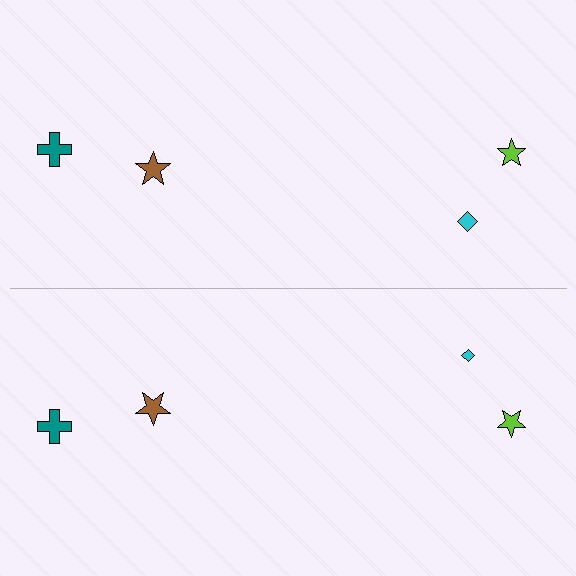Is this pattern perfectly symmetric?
No, the pattern is not perfectly symmetric. The cyan diamond on the bottom side has a different size than its mirror counterpart.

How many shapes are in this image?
There are 8 shapes in this image.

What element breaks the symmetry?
The cyan diamond on the bottom side has a different size than its mirror counterpart.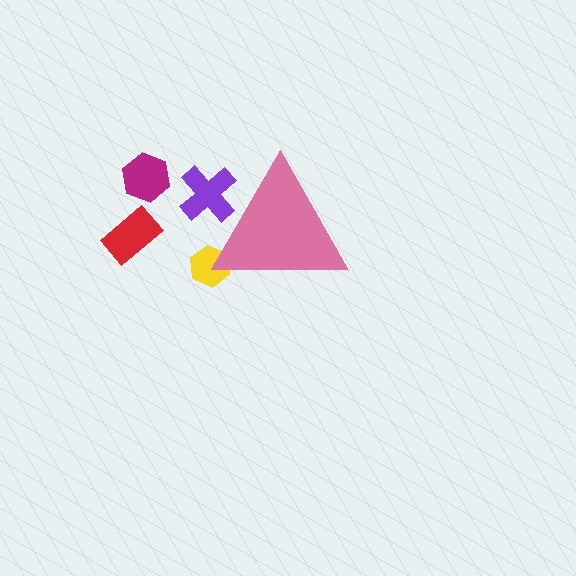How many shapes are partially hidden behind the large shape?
2 shapes are partially hidden.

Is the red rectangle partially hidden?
No, the red rectangle is fully visible.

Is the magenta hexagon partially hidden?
No, the magenta hexagon is fully visible.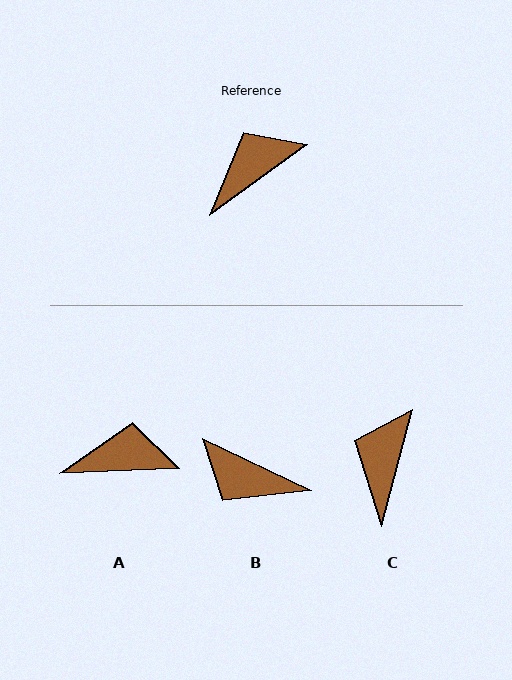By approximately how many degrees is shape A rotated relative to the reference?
Approximately 34 degrees clockwise.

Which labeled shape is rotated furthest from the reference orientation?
B, about 119 degrees away.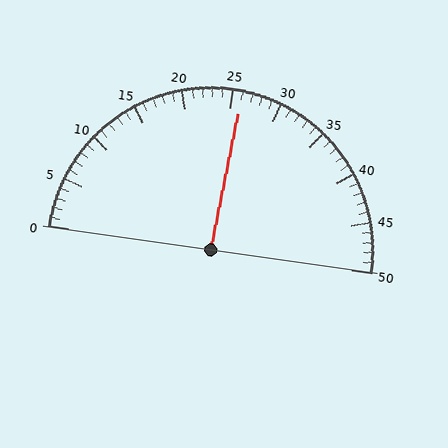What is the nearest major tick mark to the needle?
The nearest major tick mark is 25.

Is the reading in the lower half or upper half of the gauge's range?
The reading is in the upper half of the range (0 to 50).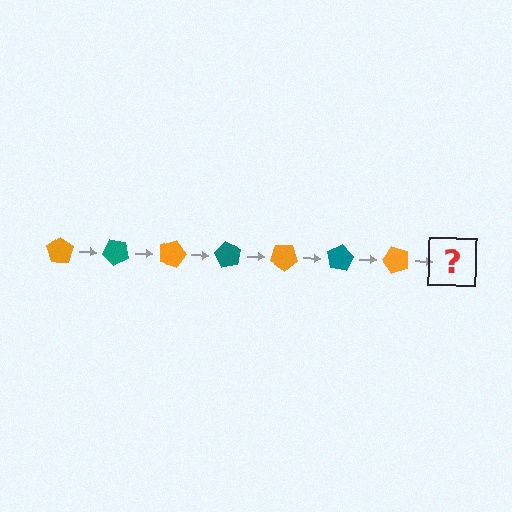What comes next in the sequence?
The next element should be a teal pentagon, rotated 315 degrees from the start.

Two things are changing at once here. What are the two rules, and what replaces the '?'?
The two rules are that it rotates 45 degrees each step and the color cycles through orange and teal. The '?' should be a teal pentagon, rotated 315 degrees from the start.